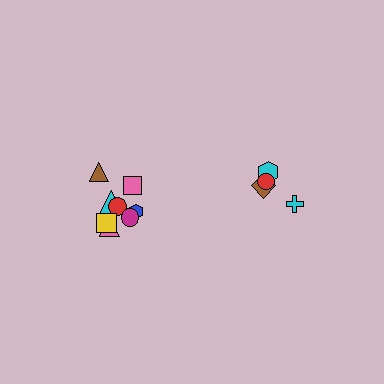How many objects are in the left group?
There are 8 objects.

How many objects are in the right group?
There are 4 objects.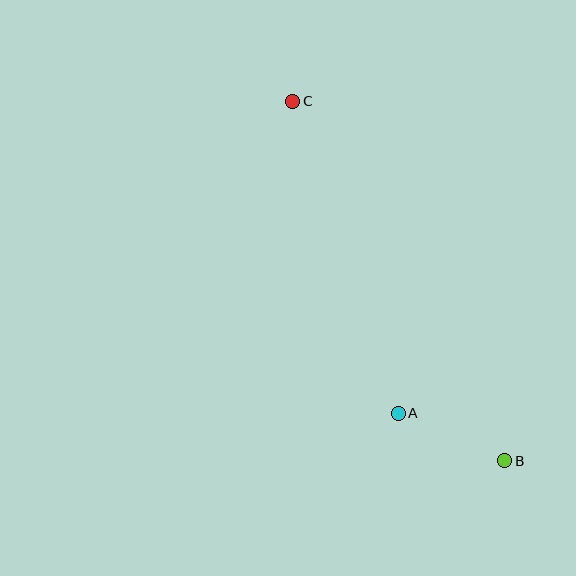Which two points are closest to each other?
Points A and B are closest to each other.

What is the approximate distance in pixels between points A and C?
The distance between A and C is approximately 329 pixels.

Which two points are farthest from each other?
Points B and C are farthest from each other.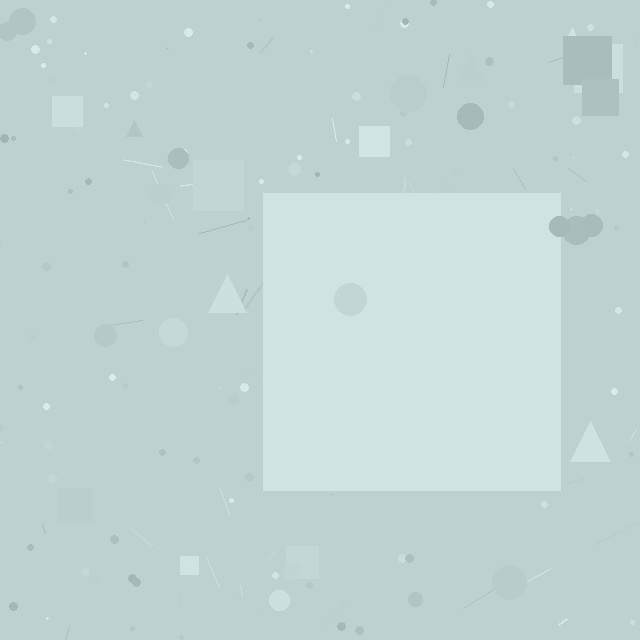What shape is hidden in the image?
A square is hidden in the image.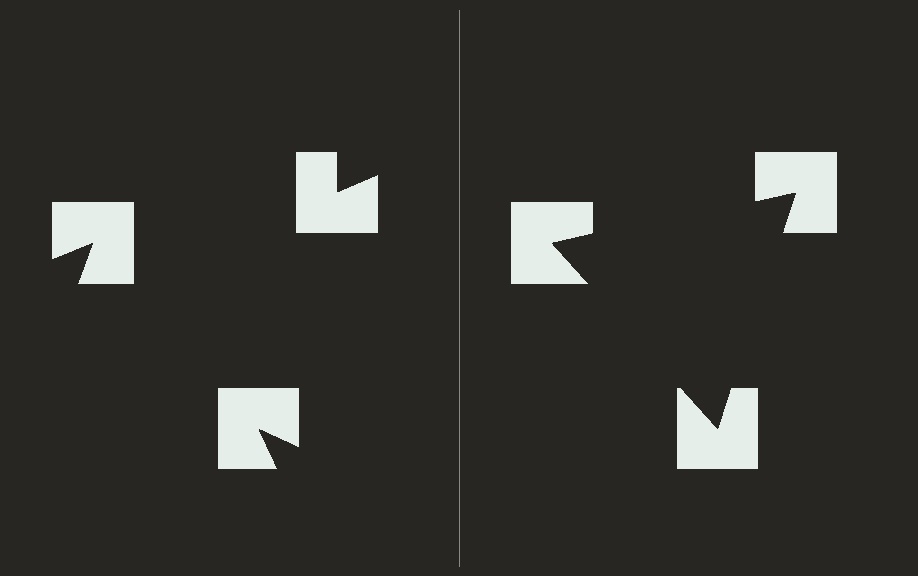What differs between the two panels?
The notched squares are positioned identically on both sides; only the wedge orientations differ. On the right they align to a triangle; on the left they are misaligned.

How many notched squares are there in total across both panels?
6 — 3 on each side.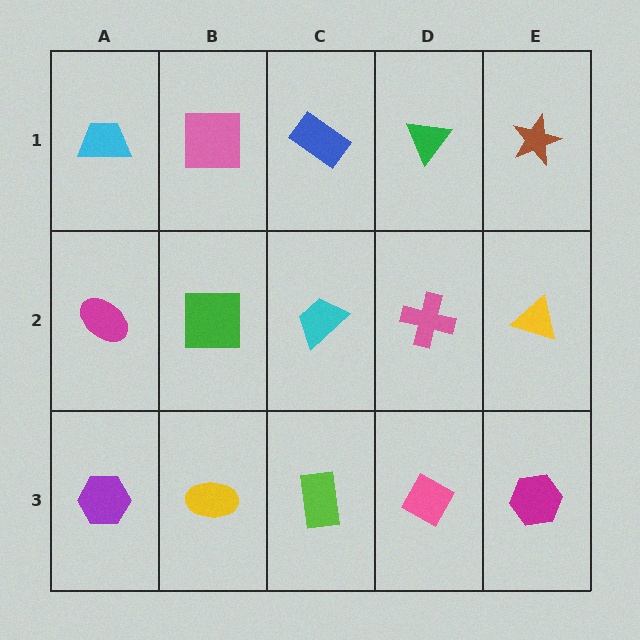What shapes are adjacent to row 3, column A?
A magenta ellipse (row 2, column A), a yellow ellipse (row 3, column B).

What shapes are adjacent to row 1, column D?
A pink cross (row 2, column D), a blue rectangle (row 1, column C), a brown star (row 1, column E).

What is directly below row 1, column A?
A magenta ellipse.